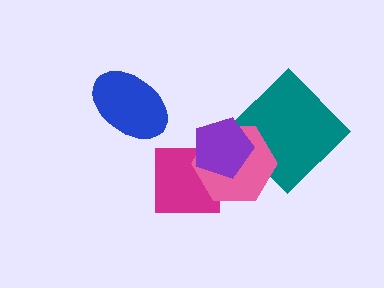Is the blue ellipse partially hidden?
No, no other shape covers it.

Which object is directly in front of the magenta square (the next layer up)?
The pink hexagon is directly in front of the magenta square.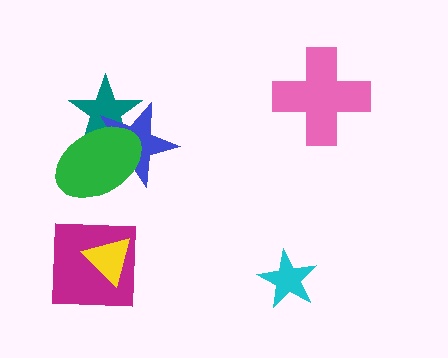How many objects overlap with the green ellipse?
2 objects overlap with the green ellipse.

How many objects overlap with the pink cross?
0 objects overlap with the pink cross.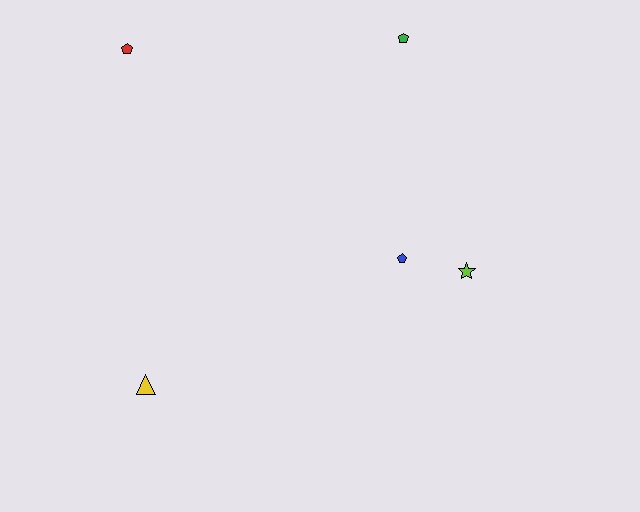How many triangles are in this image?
There is 1 triangle.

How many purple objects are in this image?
There are no purple objects.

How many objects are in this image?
There are 5 objects.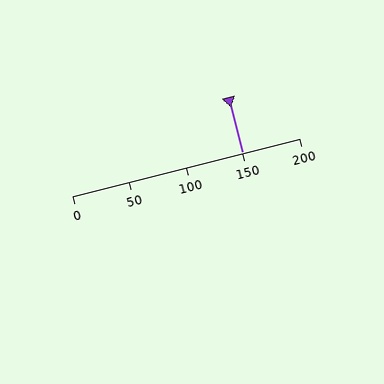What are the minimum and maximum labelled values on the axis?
The axis runs from 0 to 200.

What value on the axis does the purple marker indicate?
The marker indicates approximately 150.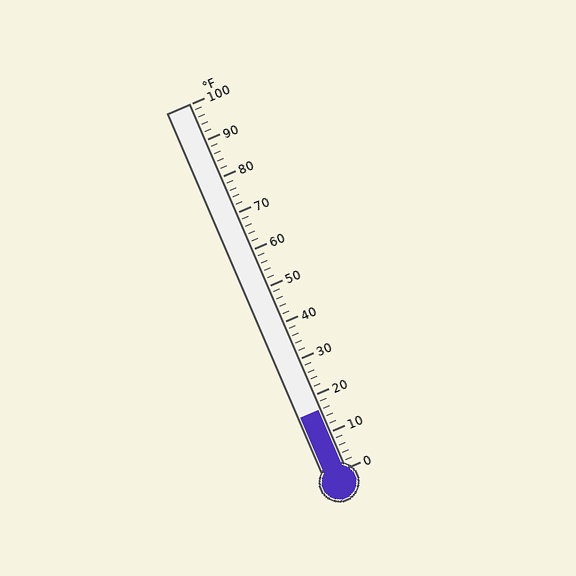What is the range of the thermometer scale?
The thermometer scale ranges from 0°F to 100°F.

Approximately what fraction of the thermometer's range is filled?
The thermometer is filled to approximately 15% of its range.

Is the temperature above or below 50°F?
The temperature is below 50°F.